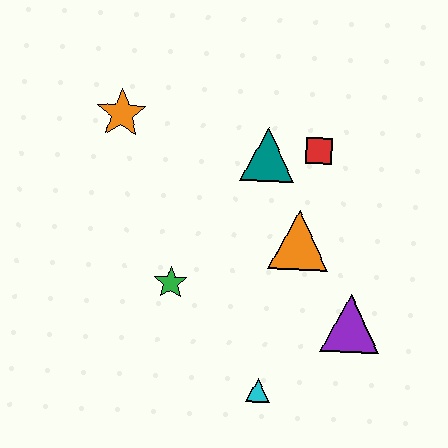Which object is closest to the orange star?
The teal triangle is closest to the orange star.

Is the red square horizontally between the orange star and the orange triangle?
No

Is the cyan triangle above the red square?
No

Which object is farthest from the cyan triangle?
The orange star is farthest from the cyan triangle.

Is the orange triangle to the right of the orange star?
Yes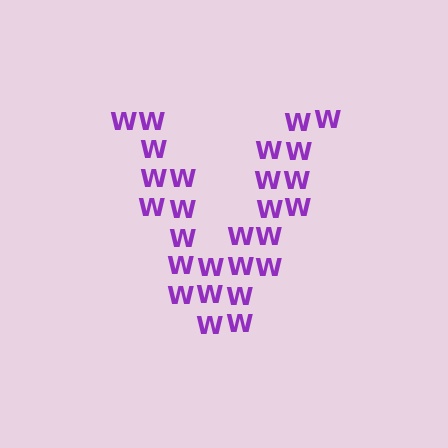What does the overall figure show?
The overall figure shows the letter V.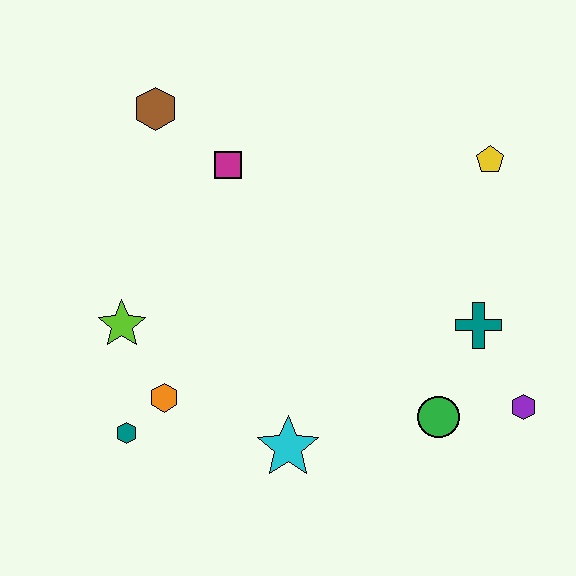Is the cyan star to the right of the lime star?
Yes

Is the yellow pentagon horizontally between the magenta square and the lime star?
No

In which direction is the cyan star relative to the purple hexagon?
The cyan star is to the left of the purple hexagon.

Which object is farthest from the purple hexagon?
The brown hexagon is farthest from the purple hexagon.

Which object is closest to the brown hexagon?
The magenta square is closest to the brown hexagon.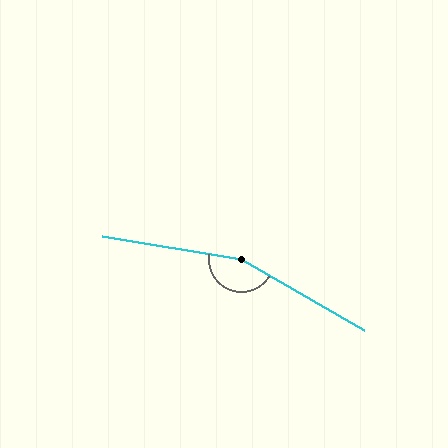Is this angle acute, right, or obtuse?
It is obtuse.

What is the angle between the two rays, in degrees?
Approximately 159 degrees.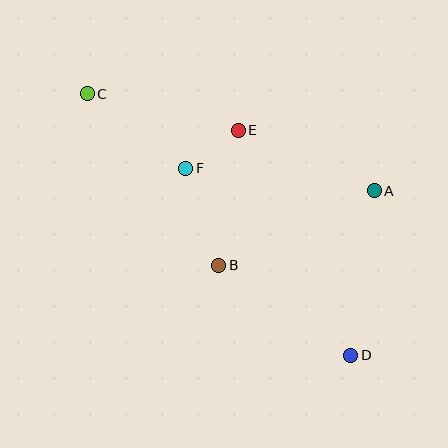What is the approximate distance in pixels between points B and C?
The distance between B and C is approximately 216 pixels.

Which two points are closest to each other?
Points E and F are closest to each other.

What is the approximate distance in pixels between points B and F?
The distance between B and F is approximately 103 pixels.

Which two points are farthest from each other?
Points C and D are farthest from each other.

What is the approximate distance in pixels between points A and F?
The distance between A and F is approximately 190 pixels.